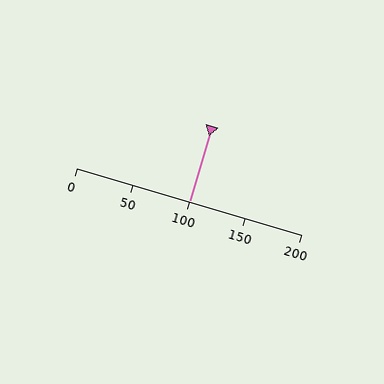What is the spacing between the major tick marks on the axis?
The major ticks are spaced 50 apart.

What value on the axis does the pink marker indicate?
The marker indicates approximately 100.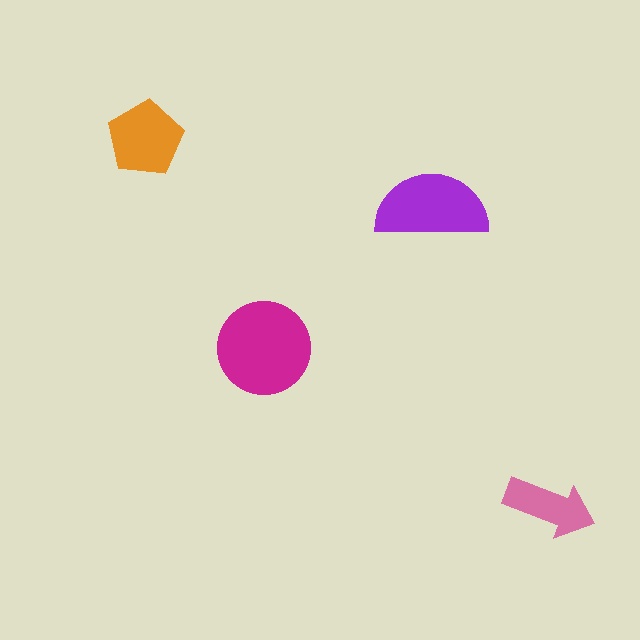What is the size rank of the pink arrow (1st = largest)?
4th.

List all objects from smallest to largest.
The pink arrow, the orange pentagon, the purple semicircle, the magenta circle.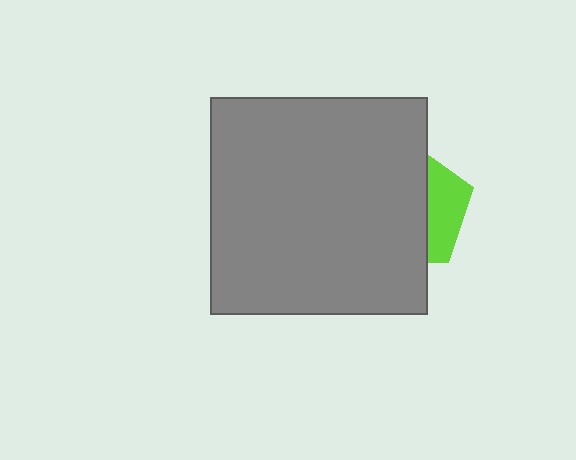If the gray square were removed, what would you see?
You would see the complete lime pentagon.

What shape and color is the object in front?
The object in front is a gray square.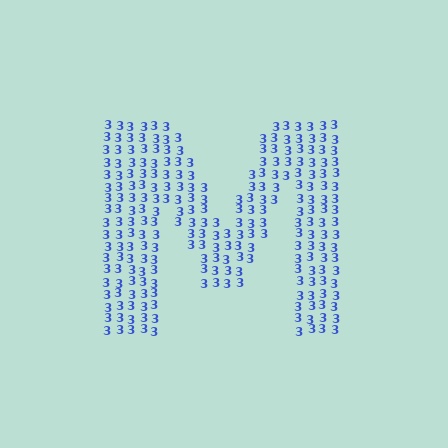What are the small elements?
The small elements are digit 3's.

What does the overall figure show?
The overall figure shows the letter M.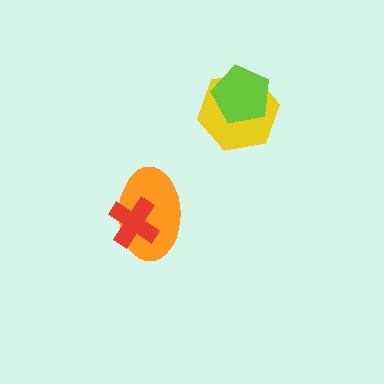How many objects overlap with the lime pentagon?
1 object overlaps with the lime pentagon.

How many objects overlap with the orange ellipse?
1 object overlaps with the orange ellipse.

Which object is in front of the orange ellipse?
The red cross is in front of the orange ellipse.